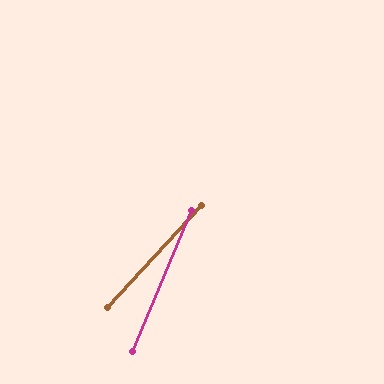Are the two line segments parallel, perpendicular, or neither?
Neither parallel nor perpendicular — they differ by about 20°.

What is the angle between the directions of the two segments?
Approximately 20 degrees.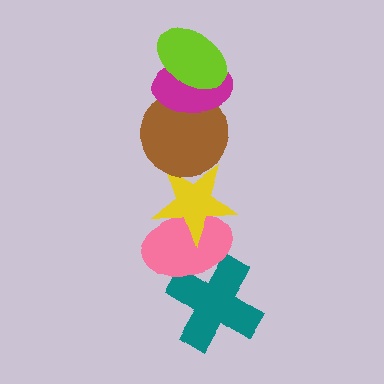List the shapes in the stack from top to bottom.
From top to bottom: the lime ellipse, the magenta ellipse, the brown circle, the yellow star, the pink ellipse, the teal cross.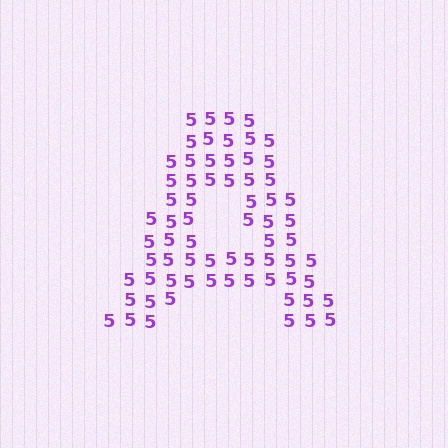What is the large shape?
The large shape is the letter A.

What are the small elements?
The small elements are digit 5's.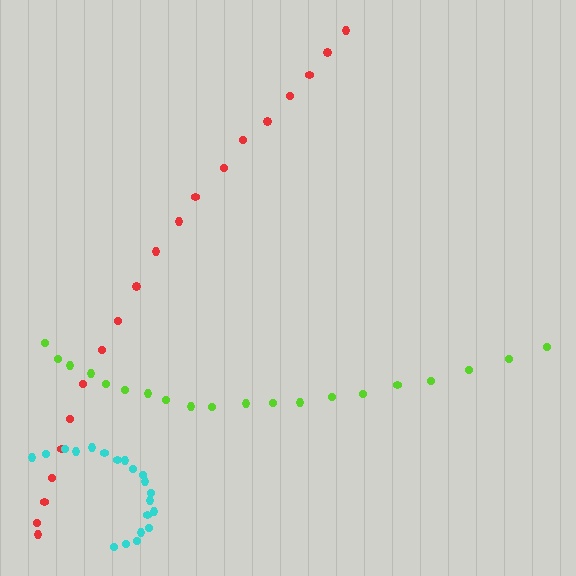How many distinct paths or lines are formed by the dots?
There are 3 distinct paths.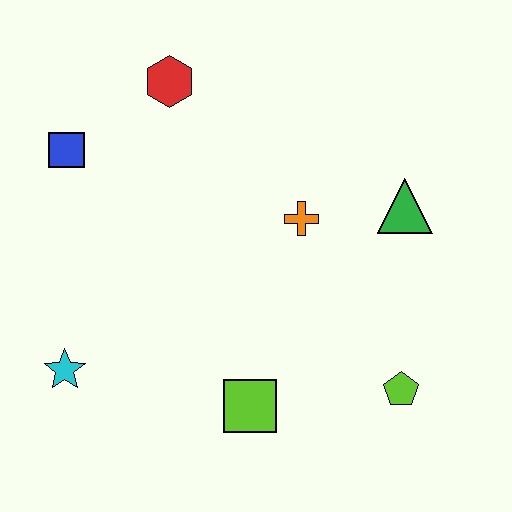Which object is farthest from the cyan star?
The green triangle is farthest from the cyan star.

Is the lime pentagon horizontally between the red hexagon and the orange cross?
No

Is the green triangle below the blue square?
Yes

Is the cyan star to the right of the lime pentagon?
No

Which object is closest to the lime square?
The lime pentagon is closest to the lime square.